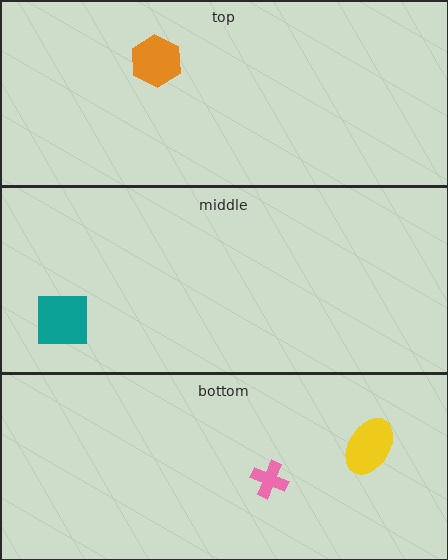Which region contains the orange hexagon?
The top region.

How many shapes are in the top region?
1.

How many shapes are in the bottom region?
2.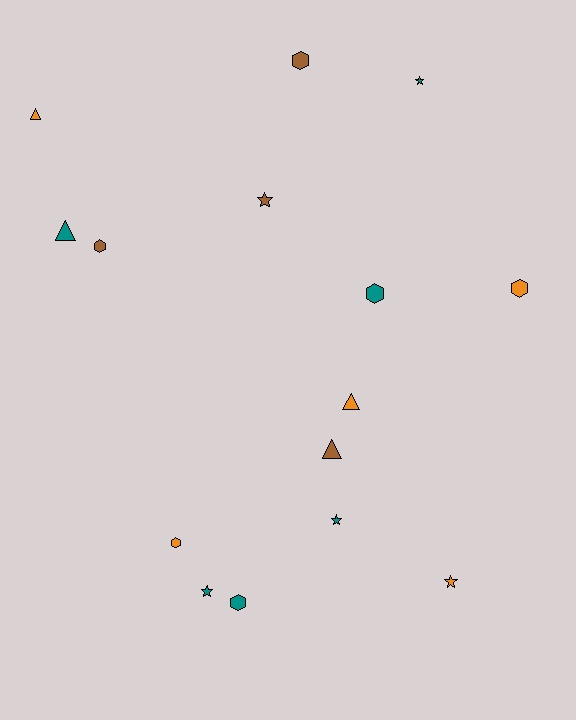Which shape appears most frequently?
Hexagon, with 6 objects.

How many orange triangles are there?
There are 2 orange triangles.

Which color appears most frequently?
Teal, with 6 objects.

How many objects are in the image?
There are 15 objects.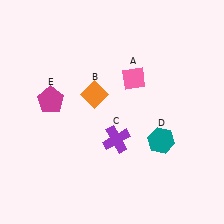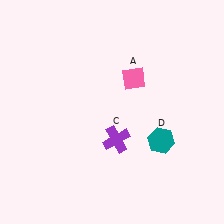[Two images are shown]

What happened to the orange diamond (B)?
The orange diamond (B) was removed in Image 2. It was in the top-left area of Image 1.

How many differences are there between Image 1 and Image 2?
There are 2 differences between the two images.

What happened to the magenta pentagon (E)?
The magenta pentagon (E) was removed in Image 2. It was in the top-left area of Image 1.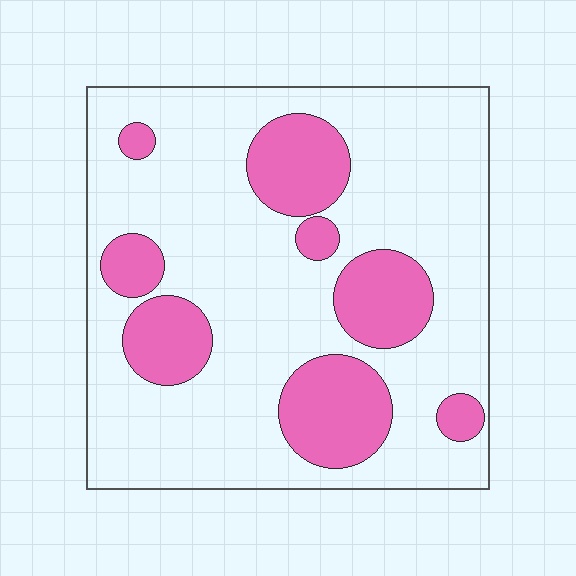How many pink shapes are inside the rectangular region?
8.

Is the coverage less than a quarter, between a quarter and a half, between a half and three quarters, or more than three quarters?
Between a quarter and a half.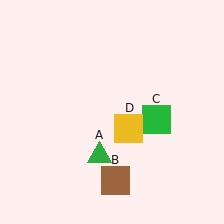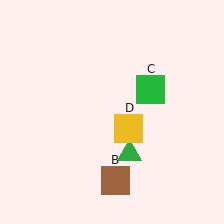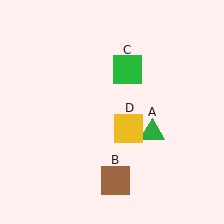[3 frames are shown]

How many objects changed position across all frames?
2 objects changed position: green triangle (object A), green square (object C).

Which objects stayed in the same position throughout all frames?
Brown square (object B) and yellow square (object D) remained stationary.